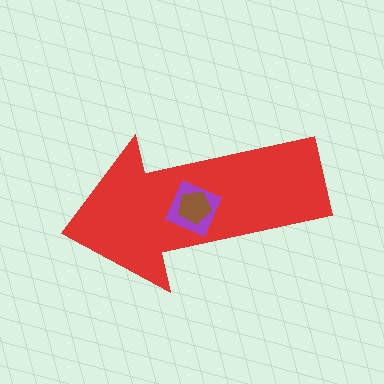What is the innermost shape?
The brown pentagon.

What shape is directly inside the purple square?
The brown pentagon.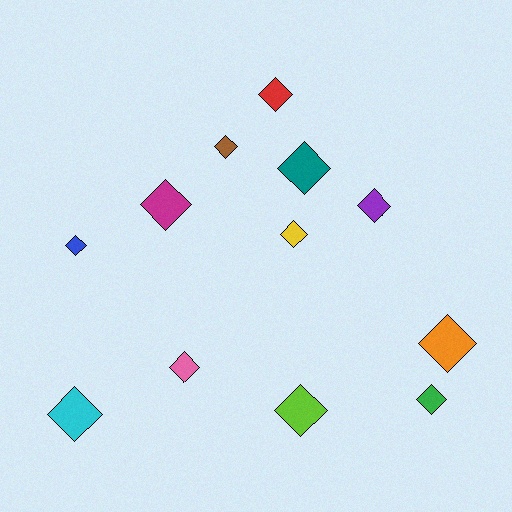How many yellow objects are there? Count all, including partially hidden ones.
There is 1 yellow object.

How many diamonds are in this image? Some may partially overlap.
There are 12 diamonds.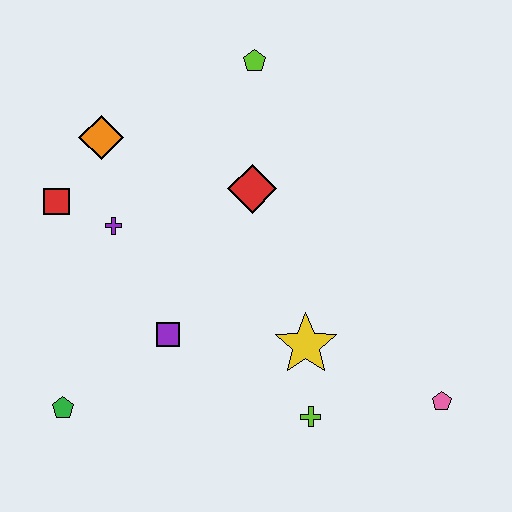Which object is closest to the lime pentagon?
The red diamond is closest to the lime pentagon.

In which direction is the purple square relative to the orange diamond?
The purple square is below the orange diamond.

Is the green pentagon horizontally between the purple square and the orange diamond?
No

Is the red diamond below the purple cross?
No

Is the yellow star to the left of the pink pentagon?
Yes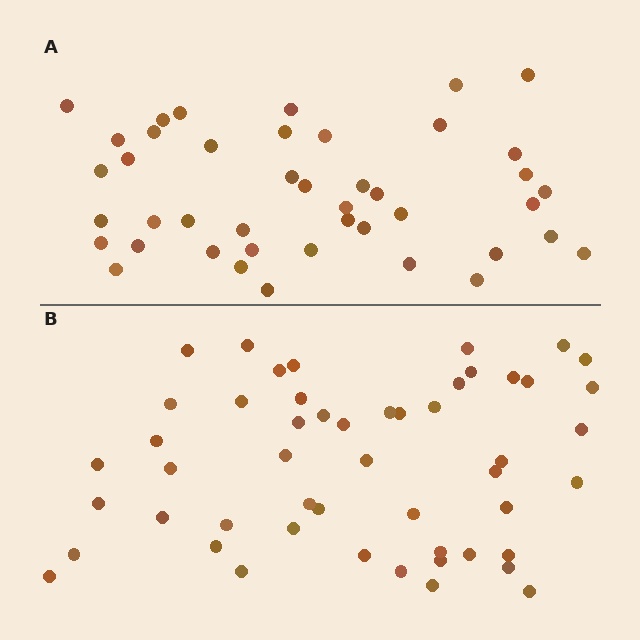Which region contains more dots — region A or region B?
Region B (the bottom region) has more dots.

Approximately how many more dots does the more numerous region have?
Region B has roughly 8 or so more dots than region A.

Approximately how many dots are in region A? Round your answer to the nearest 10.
About 40 dots. (The exact count is 43, which rounds to 40.)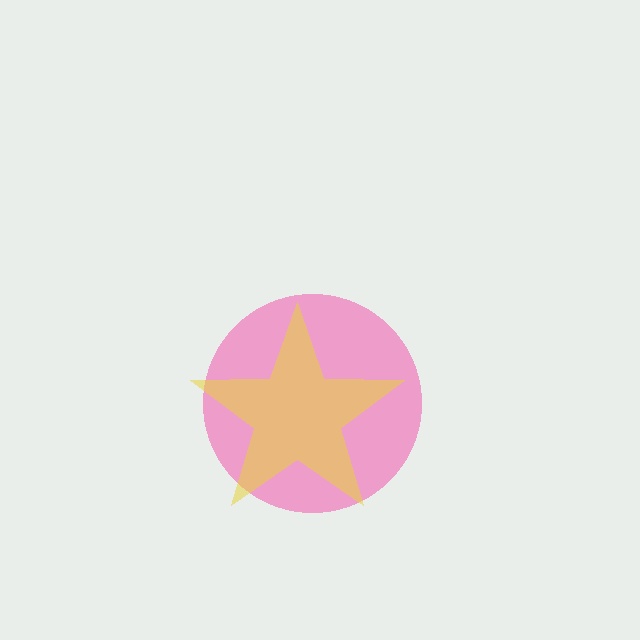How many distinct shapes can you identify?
There are 2 distinct shapes: a pink circle, a yellow star.